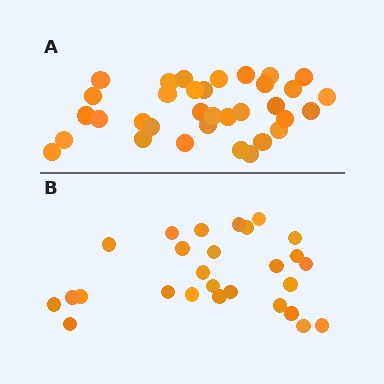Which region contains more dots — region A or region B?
Region A (the top region) has more dots.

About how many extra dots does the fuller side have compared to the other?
Region A has roughly 8 or so more dots than region B.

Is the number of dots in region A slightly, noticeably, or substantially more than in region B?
Region A has noticeably more, but not dramatically so. The ratio is roughly 1.3 to 1.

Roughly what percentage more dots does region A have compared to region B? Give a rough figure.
About 25% more.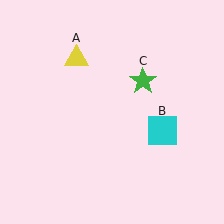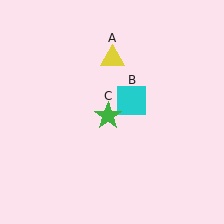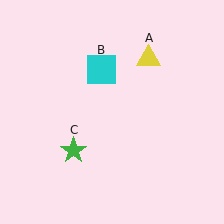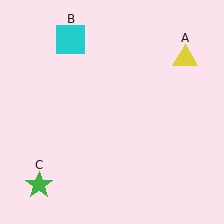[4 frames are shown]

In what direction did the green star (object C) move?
The green star (object C) moved down and to the left.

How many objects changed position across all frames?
3 objects changed position: yellow triangle (object A), cyan square (object B), green star (object C).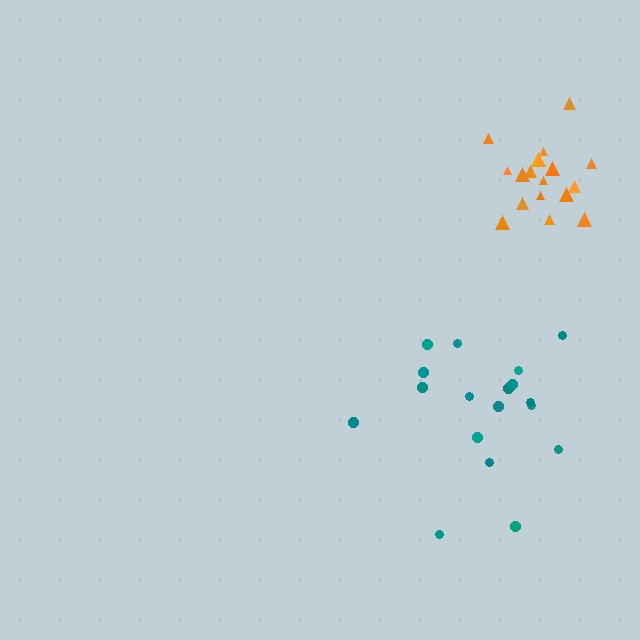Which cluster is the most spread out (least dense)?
Teal.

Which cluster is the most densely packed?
Orange.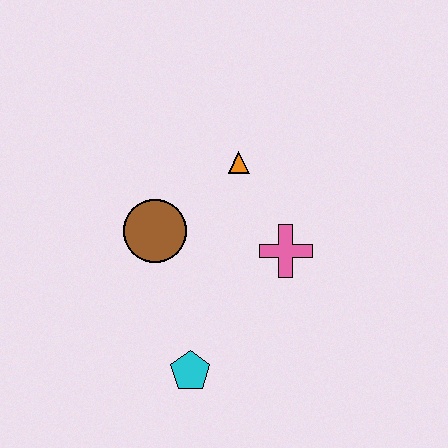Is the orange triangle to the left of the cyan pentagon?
No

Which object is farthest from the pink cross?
The cyan pentagon is farthest from the pink cross.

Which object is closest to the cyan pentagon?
The brown circle is closest to the cyan pentagon.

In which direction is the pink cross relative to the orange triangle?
The pink cross is below the orange triangle.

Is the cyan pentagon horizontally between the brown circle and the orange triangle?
Yes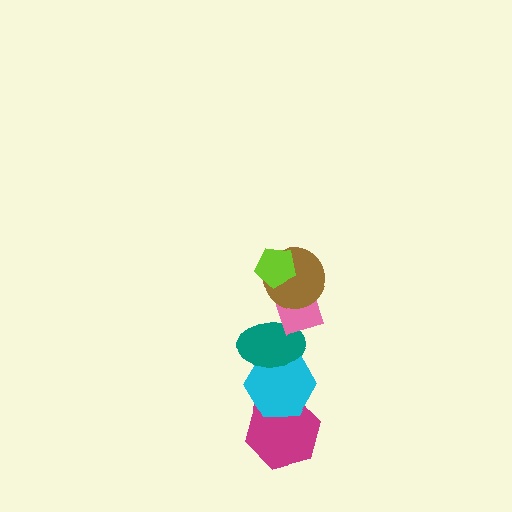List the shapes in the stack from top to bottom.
From top to bottom: the lime pentagon, the brown circle, the pink rectangle, the teal ellipse, the cyan hexagon, the magenta hexagon.